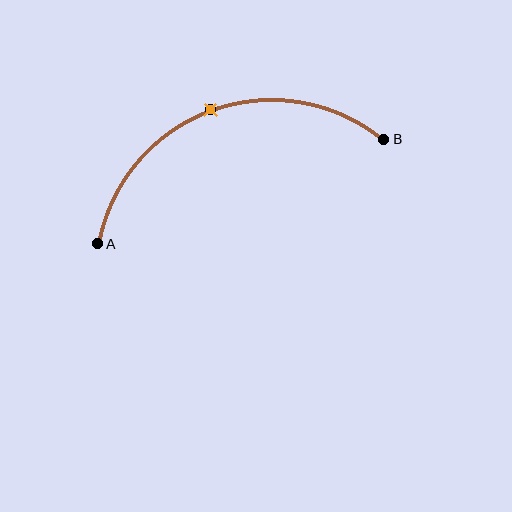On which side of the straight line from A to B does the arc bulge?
The arc bulges above the straight line connecting A and B.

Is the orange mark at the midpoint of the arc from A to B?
Yes. The orange mark lies on the arc at equal arc-length from both A and B — it is the arc midpoint.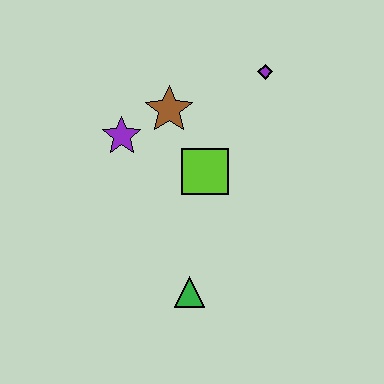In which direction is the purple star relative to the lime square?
The purple star is to the left of the lime square.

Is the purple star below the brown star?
Yes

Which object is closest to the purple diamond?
The brown star is closest to the purple diamond.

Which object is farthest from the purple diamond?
The green triangle is farthest from the purple diamond.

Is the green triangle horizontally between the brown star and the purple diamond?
Yes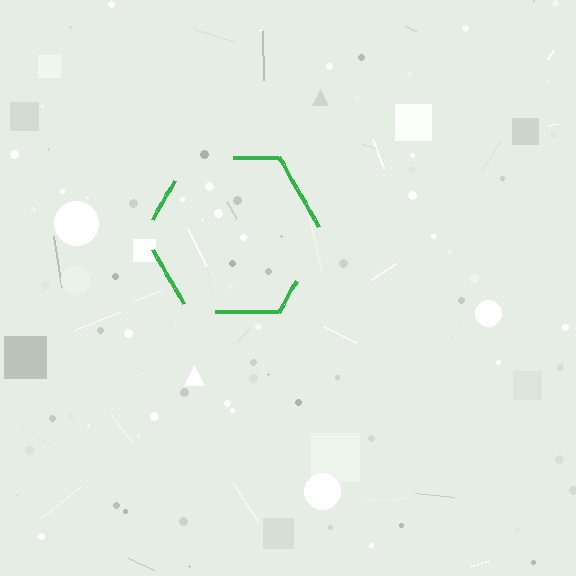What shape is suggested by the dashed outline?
The dashed outline suggests a hexagon.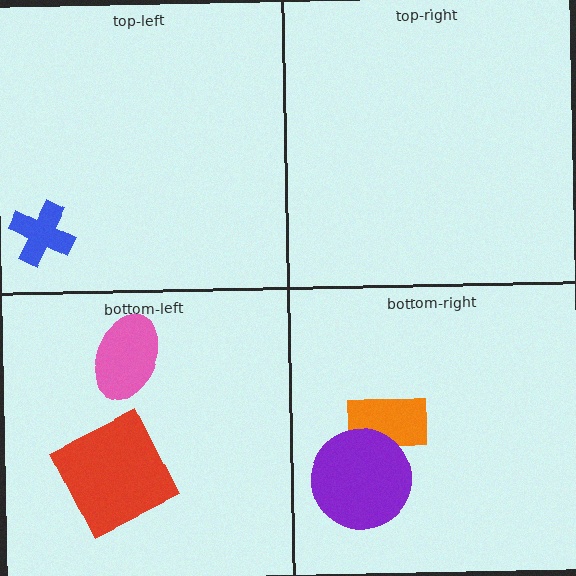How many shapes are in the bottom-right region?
2.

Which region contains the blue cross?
The top-left region.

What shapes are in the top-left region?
The blue cross.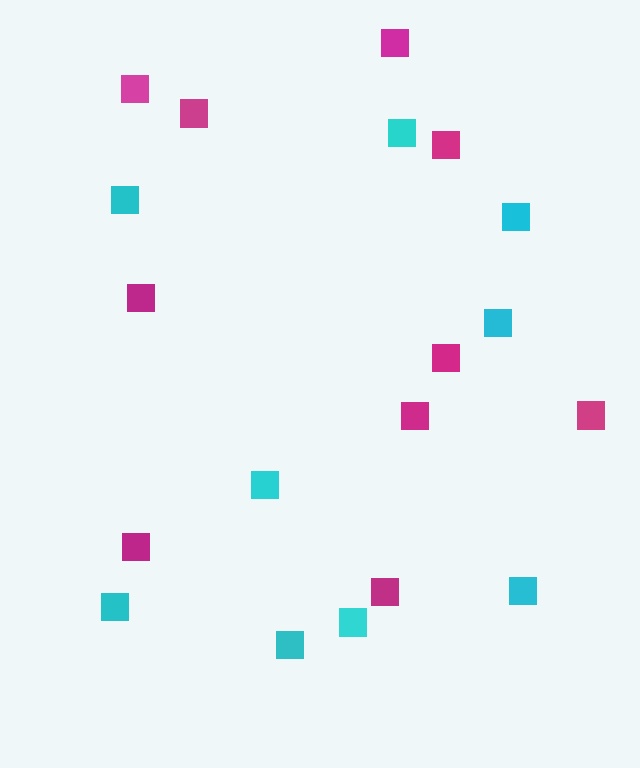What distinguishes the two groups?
There are 2 groups: one group of magenta squares (10) and one group of cyan squares (9).